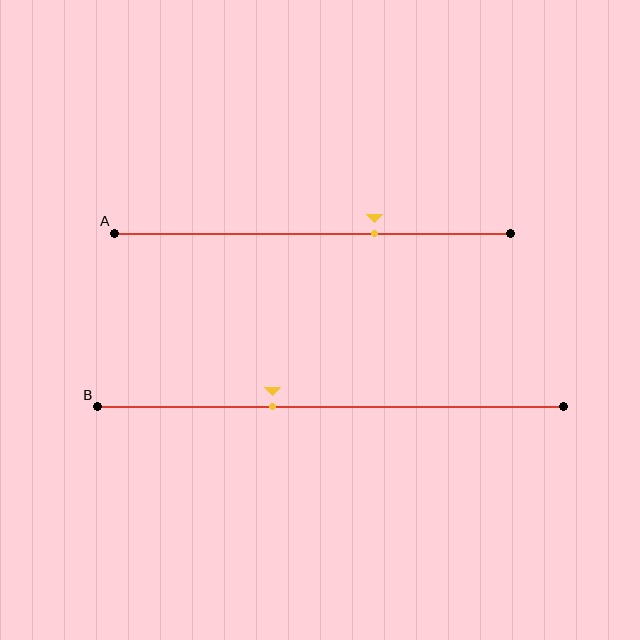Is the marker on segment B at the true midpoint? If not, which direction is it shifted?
No, the marker on segment B is shifted to the left by about 13% of the segment length.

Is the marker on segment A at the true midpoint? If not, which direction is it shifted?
No, the marker on segment A is shifted to the right by about 16% of the segment length.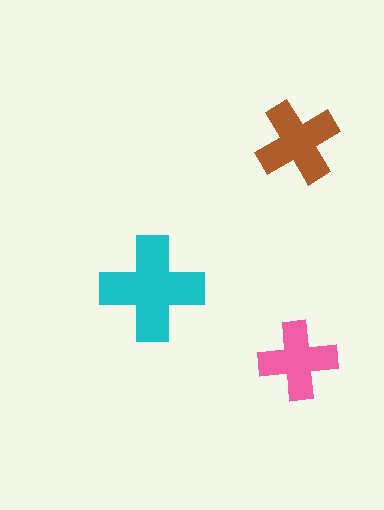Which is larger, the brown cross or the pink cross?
The brown one.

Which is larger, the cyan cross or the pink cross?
The cyan one.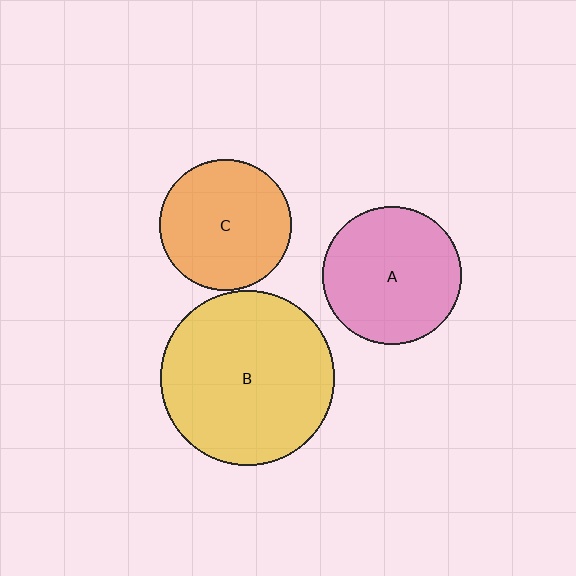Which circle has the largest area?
Circle B (yellow).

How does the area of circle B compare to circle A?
Approximately 1.6 times.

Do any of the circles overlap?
No, none of the circles overlap.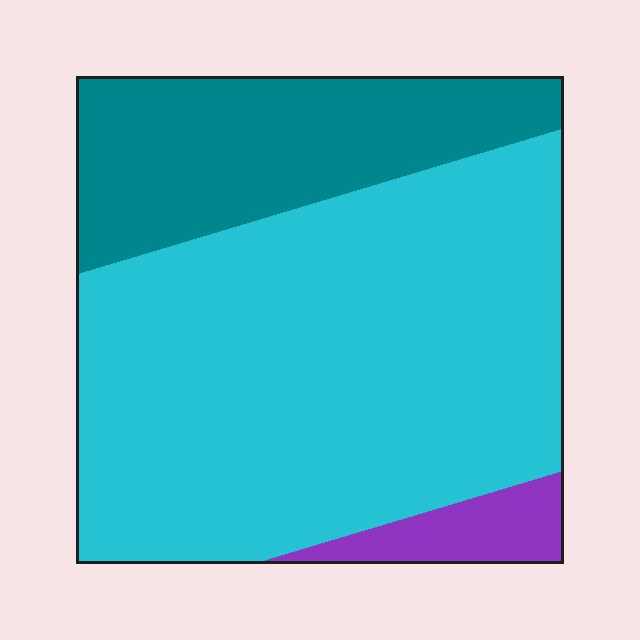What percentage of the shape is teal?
Teal covers roughly 25% of the shape.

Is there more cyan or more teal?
Cyan.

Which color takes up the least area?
Purple, at roughly 5%.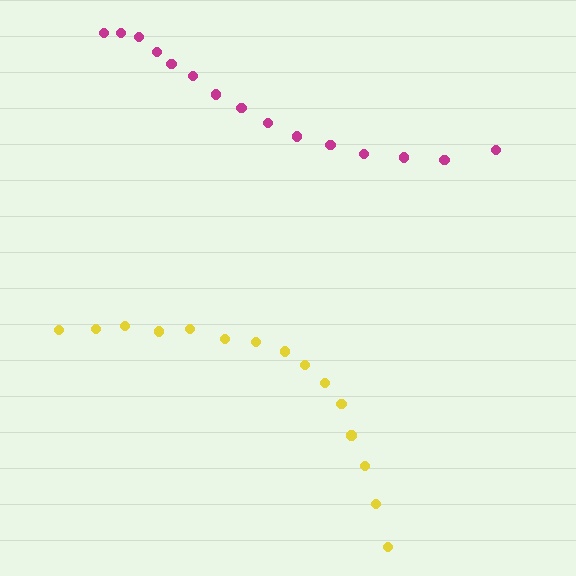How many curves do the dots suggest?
There are 2 distinct paths.